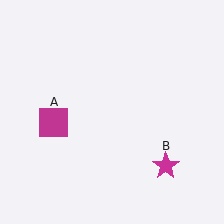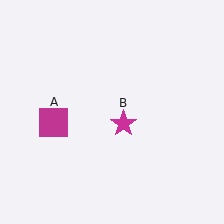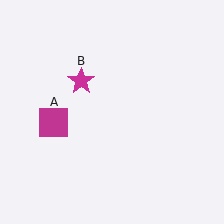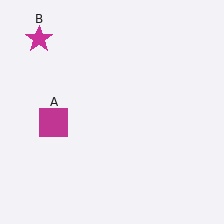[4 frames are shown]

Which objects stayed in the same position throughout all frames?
Magenta square (object A) remained stationary.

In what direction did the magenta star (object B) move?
The magenta star (object B) moved up and to the left.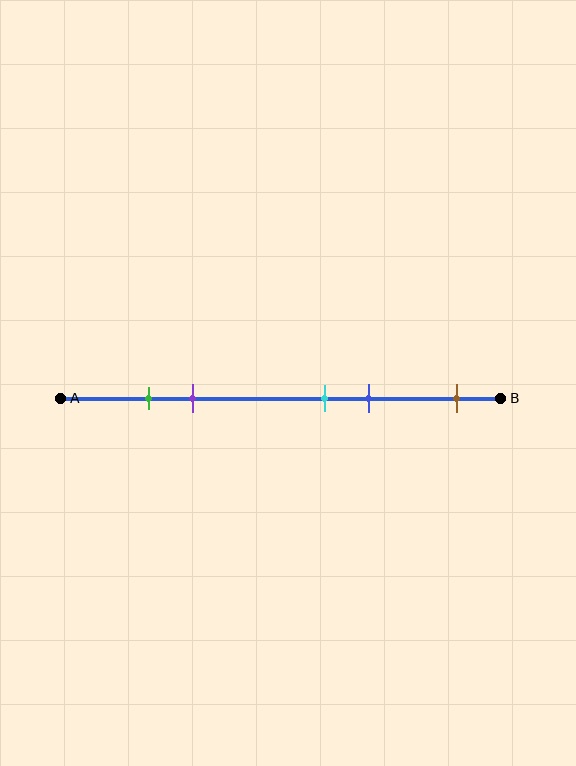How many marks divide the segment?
There are 5 marks dividing the segment.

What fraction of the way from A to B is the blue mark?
The blue mark is approximately 70% (0.7) of the way from A to B.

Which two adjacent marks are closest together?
The green and purple marks are the closest adjacent pair.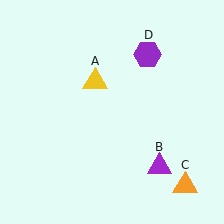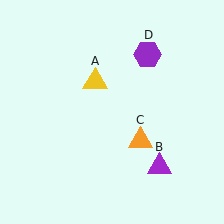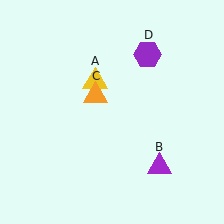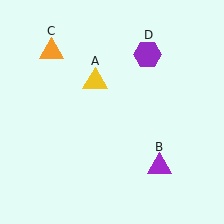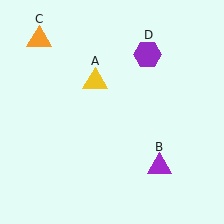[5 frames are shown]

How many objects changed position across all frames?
1 object changed position: orange triangle (object C).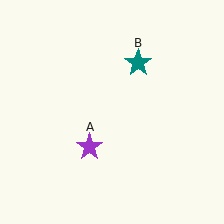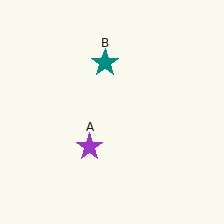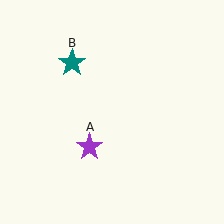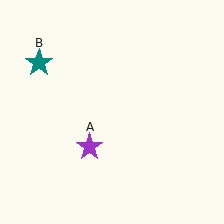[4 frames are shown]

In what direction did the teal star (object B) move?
The teal star (object B) moved left.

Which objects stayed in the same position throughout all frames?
Purple star (object A) remained stationary.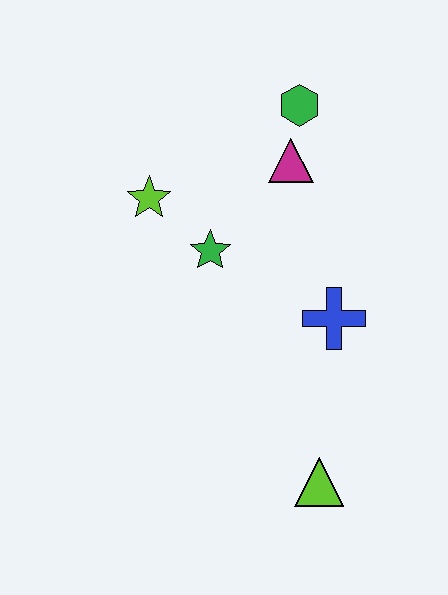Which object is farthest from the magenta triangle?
The lime triangle is farthest from the magenta triangle.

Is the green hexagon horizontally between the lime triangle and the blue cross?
No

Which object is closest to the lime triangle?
The blue cross is closest to the lime triangle.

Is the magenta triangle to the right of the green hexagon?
No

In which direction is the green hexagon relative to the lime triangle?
The green hexagon is above the lime triangle.